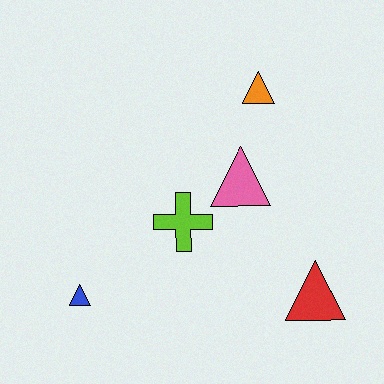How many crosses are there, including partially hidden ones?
There is 1 cross.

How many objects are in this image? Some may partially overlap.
There are 5 objects.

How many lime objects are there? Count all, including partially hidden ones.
There is 1 lime object.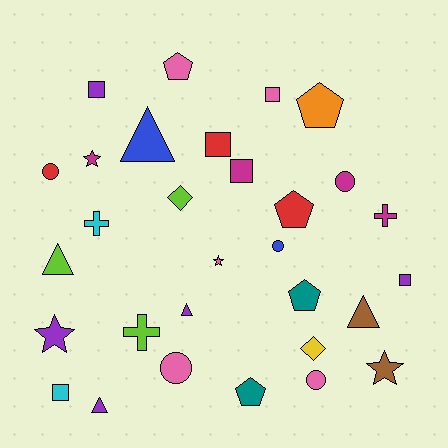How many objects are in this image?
There are 30 objects.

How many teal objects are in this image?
There are 2 teal objects.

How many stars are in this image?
There are 4 stars.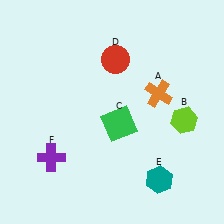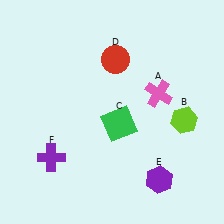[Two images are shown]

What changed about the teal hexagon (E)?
In Image 1, E is teal. In Image 2, it changed to purple.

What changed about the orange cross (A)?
In Image 1, A is orange. In Image 2, it changed to pink.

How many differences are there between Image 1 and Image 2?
There are 2 differences between the two images.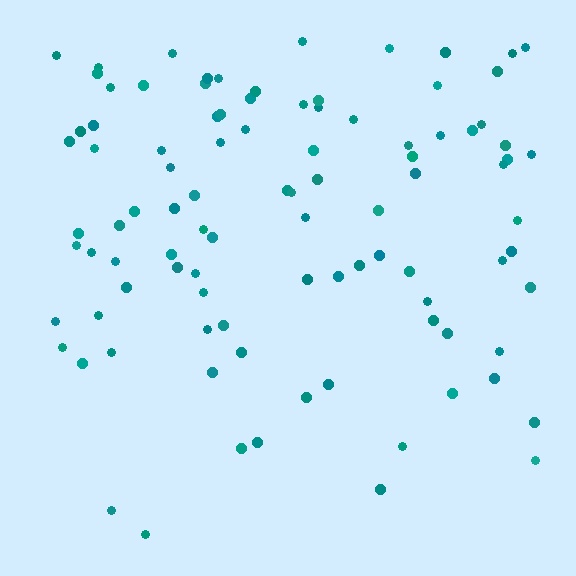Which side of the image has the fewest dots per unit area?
The bottom.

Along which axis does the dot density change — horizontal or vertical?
Vertical.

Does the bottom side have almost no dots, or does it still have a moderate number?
Still a moderate number, just noticeably fewer than the top.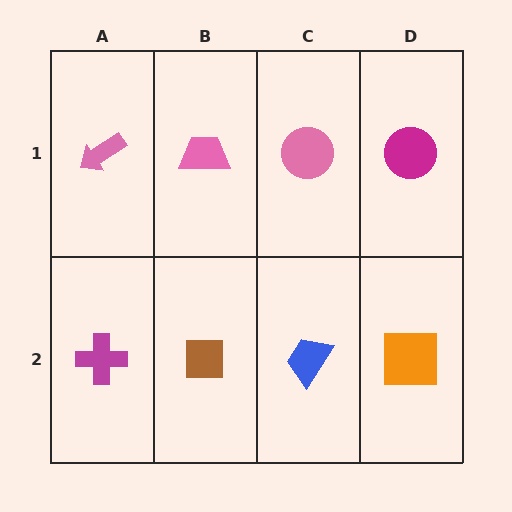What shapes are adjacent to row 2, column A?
A pink arrow (row 1, column A), a brown square (row 2, column B).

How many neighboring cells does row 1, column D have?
2.